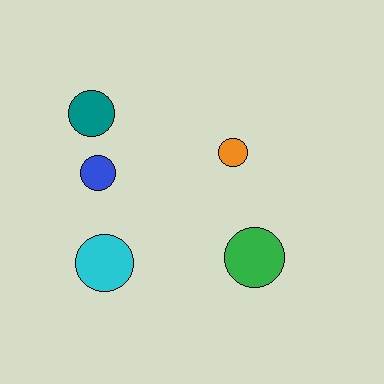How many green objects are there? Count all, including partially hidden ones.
There is 1 green object.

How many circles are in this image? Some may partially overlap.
There are 5 circles.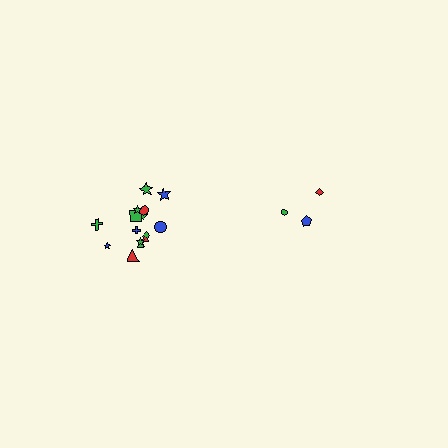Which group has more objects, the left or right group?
The left group.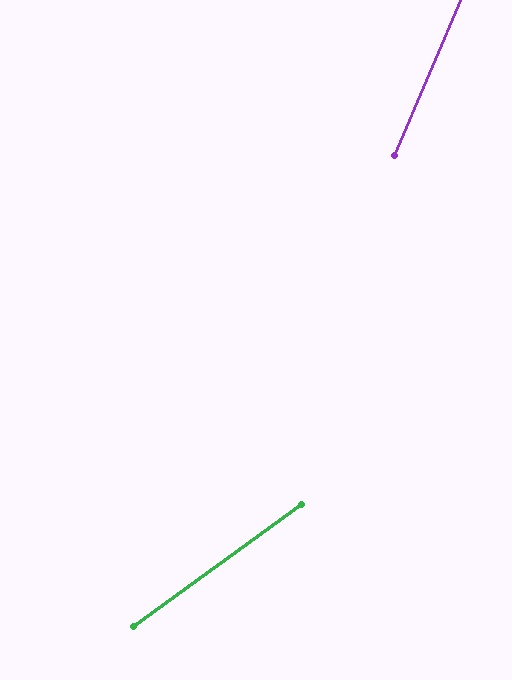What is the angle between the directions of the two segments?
Approximately 31 degrees.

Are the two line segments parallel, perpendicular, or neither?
Neither parallel nor perpendicular — they differ by about 31°.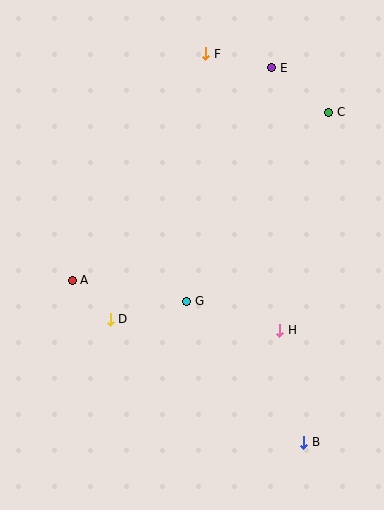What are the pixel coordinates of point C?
Point C is at (329, 112).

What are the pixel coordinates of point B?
Point B is at (304, 442).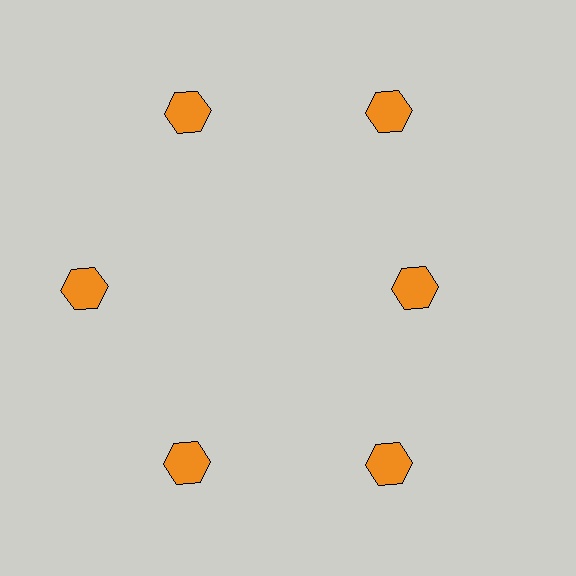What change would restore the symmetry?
The symmetry would be restored by moving it outward, back onto the ring so that all 6 hexagons sit at equal angles and equal distance from the center.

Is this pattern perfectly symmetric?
No. The 6 orange hexagons are arranged in a ring, but one element near the 3 o'clock position is pulled inward toward the center, breaking the 6-fold rotational symmetry.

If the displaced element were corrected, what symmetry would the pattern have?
It would have 6-fold rotational symmetry — the pattern would map onto itself every 60 degrees.